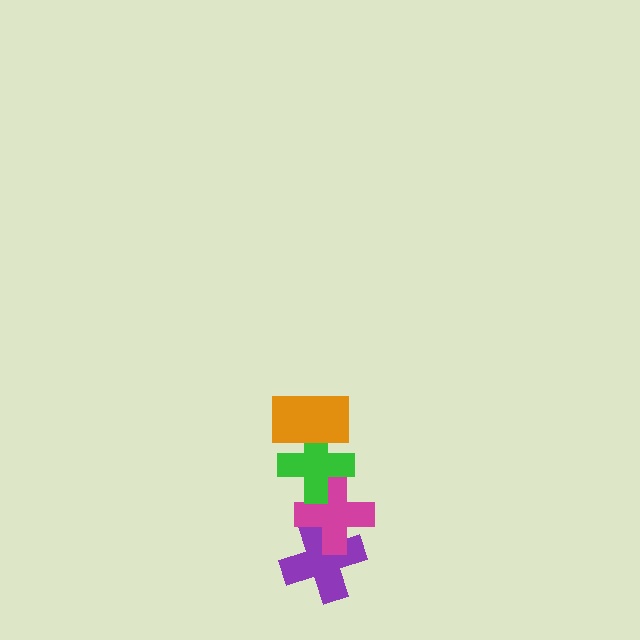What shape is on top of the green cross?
The orange rectangle is on top of the green cross.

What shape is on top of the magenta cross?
The green cross is on top of the magenta cross.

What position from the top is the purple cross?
The purple cross is 4th from the top.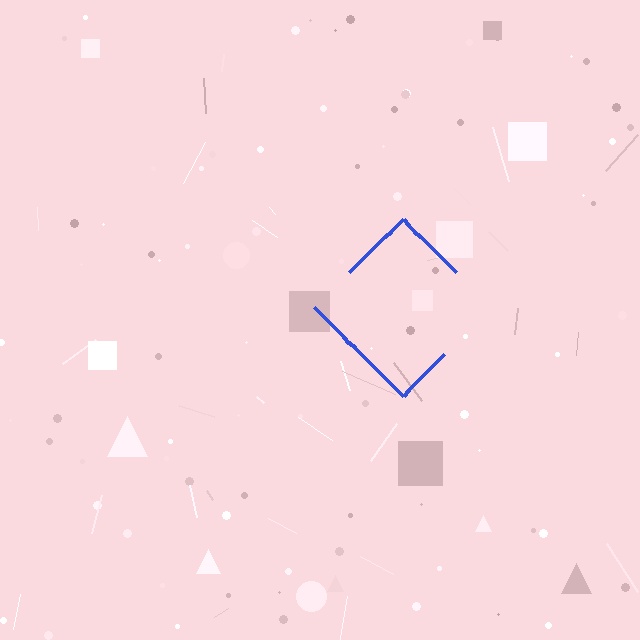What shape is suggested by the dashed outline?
The dashed outline suggests a diamond.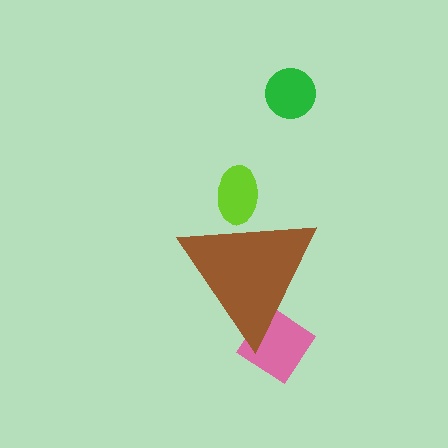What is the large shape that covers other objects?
A brown triangle.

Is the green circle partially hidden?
No, the green circle is fully visible.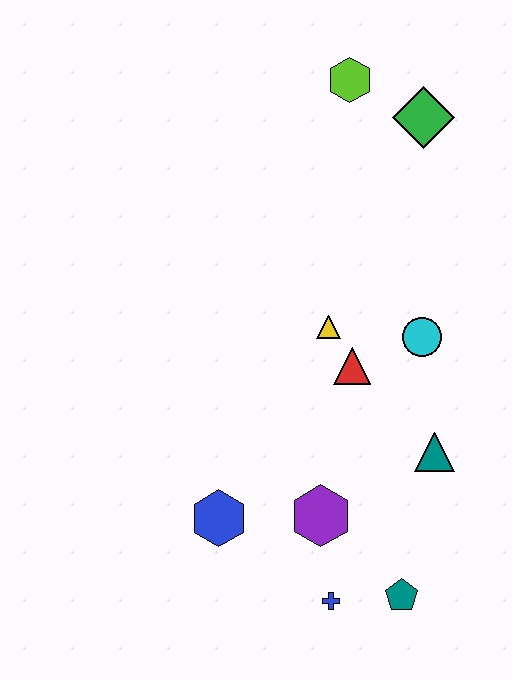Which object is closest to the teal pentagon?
The blue cross is closest to the teal pentagon.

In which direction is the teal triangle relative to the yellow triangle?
The teal triangle is below the yellow triangle.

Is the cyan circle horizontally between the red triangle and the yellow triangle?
No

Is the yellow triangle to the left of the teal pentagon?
Yes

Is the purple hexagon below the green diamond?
Yes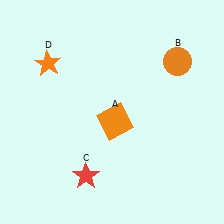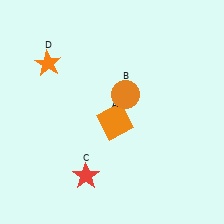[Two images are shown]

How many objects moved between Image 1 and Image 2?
1 object moved between the two images.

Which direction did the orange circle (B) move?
The orange circle (B) moved left.